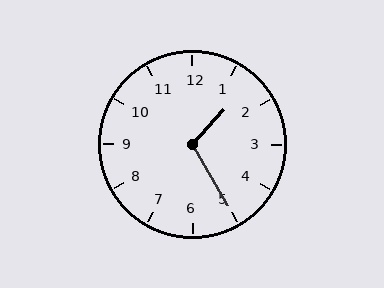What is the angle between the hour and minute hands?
Approximately 108 degrees.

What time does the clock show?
1:25.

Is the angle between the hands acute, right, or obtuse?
It is obtuse.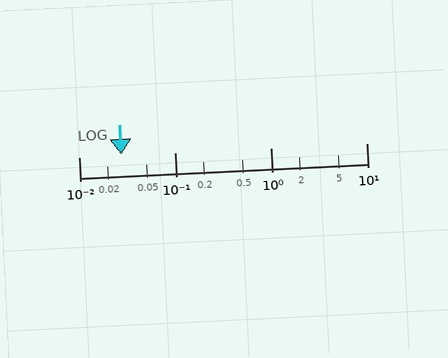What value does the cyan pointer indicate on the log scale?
The pointer indicates approximately 0.028.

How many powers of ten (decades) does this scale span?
The scale spans 3 decades, from 0.01 to 10.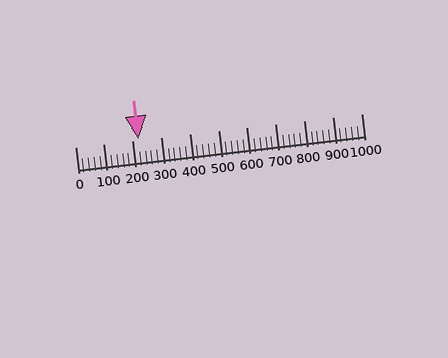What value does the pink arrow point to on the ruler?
The pink arrow points to approximately 220.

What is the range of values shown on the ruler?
The ruler shows values from 0 to 1000.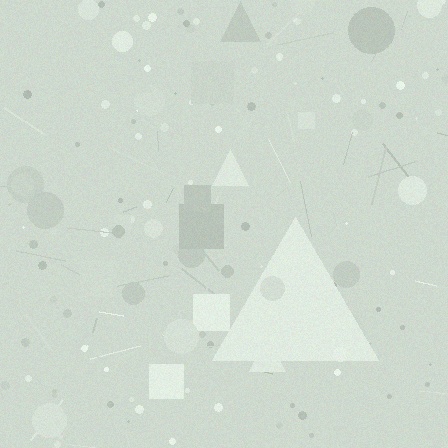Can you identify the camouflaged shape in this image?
The camouflaged shape is a triangle.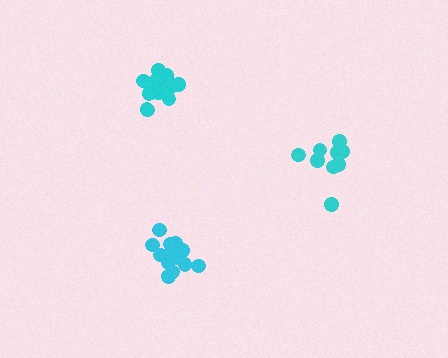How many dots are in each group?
Group 1: 15 dots, Group 2: 14 dots, Group 3: 10 dots (39 total).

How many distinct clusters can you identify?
There are 3 distinct clusters.